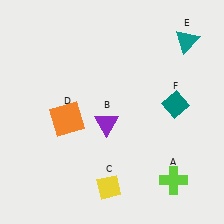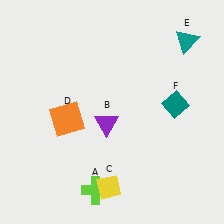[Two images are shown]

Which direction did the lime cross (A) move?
The lime cross (A) moved left.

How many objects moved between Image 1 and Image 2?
1 object moved between the two images.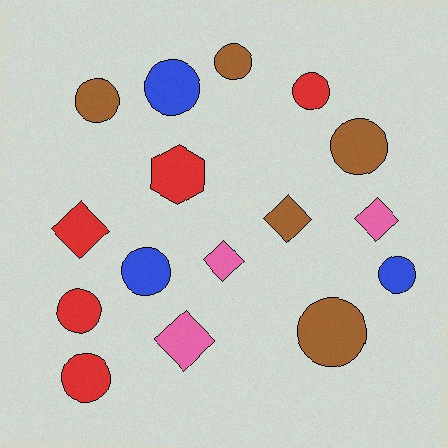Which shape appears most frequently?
Circle, with 10 objects.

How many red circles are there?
There are 3 red circles.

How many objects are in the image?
There are 16 objects.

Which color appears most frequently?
Red, with 5 objects.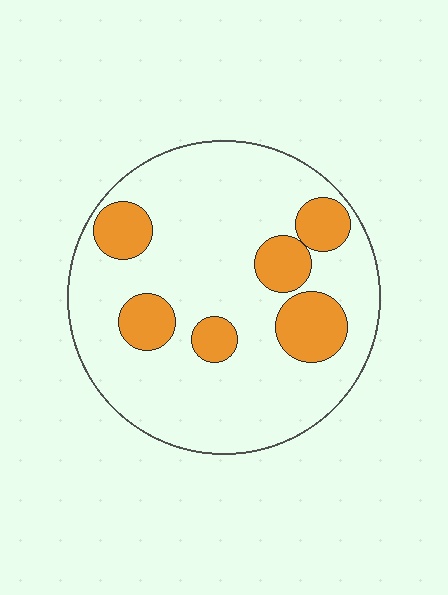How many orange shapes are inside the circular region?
6.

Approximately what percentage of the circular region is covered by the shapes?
Approximately 20%.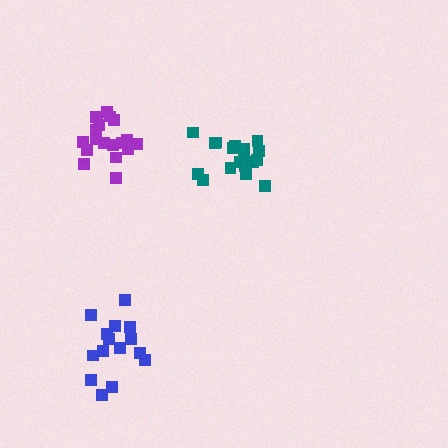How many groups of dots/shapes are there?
There are 3 groups.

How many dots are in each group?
Group 1: 18 dots, Group 2: 19 dots, Group 3: 15 dots (52 total).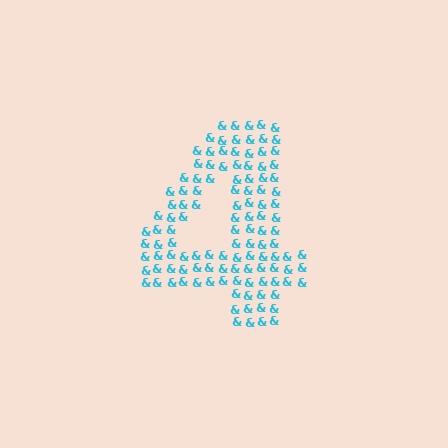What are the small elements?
The small elements are ampersands.